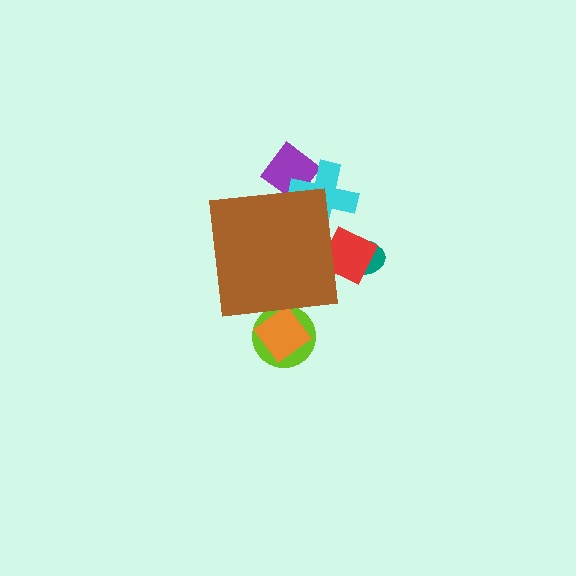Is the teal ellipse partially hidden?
Yes, the teal ellipse is partially hidden behind the brown square.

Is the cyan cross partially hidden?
Yes, the cyan cross is partially hidden behind the brown square.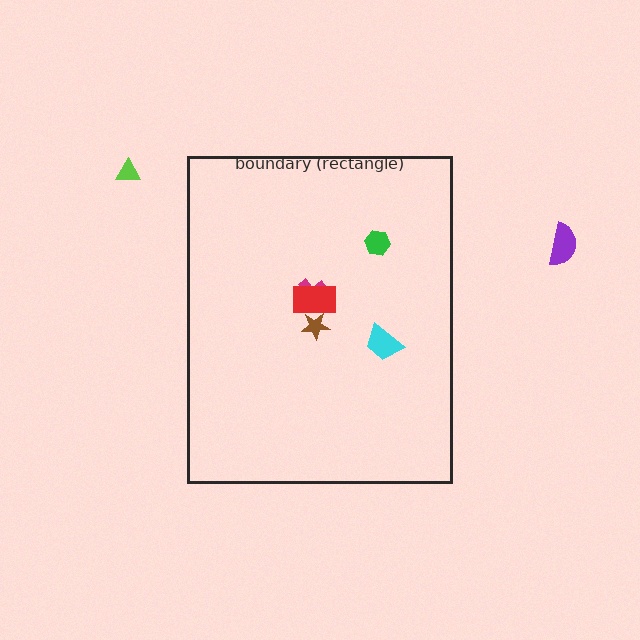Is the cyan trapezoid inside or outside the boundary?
Inside.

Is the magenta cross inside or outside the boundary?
Inside.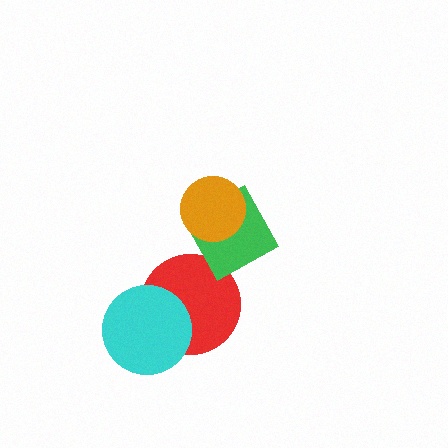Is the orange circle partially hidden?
No, no other shape covers it.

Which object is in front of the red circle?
The cyan circle is in front of the red circle.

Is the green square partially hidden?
Yes, it is partially covered by another shape.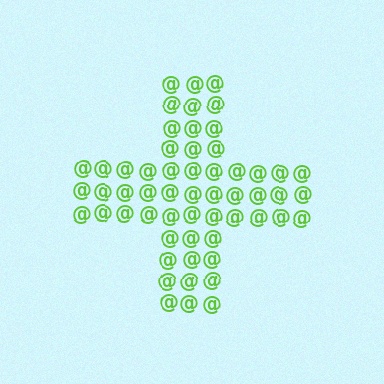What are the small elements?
The small elements are at signs.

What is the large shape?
The large shape is a cross.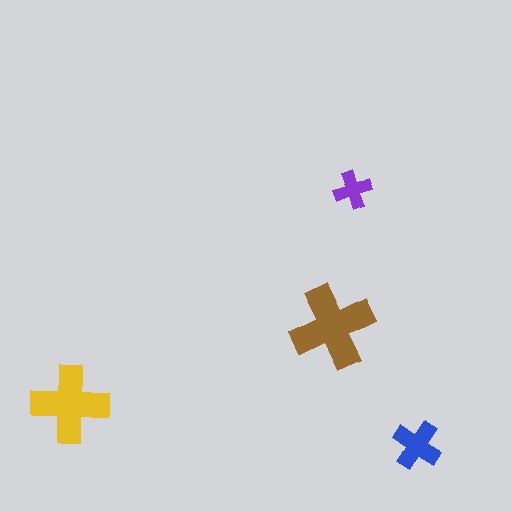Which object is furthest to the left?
The yellow cross is leftmost.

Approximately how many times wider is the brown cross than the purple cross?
About 2 times wider.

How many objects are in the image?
There are 4 objects in the image.